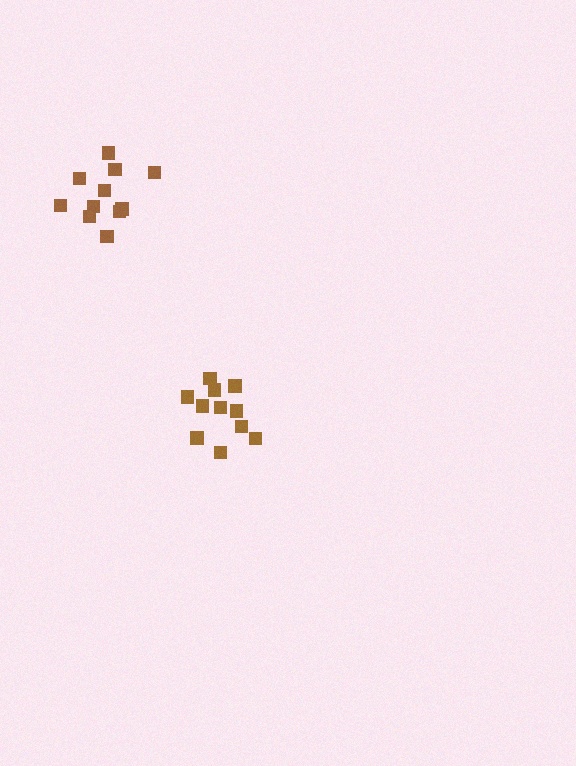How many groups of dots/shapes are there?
There are 2 groups.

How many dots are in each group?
Group 1: 11 dots, Group 2: 11 dots (22 total).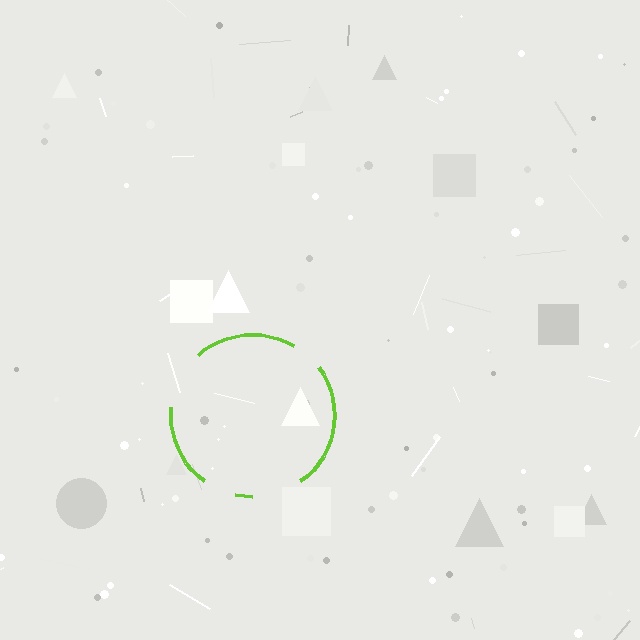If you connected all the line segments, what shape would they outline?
They would outline a circle.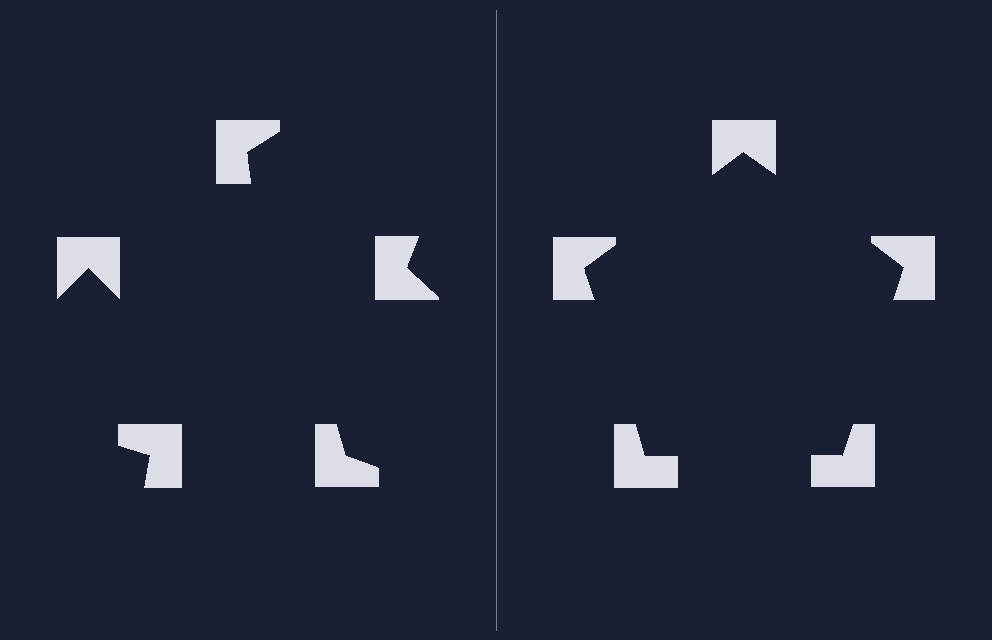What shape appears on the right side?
An illusory pentagon.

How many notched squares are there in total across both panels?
10 — 5 on each side.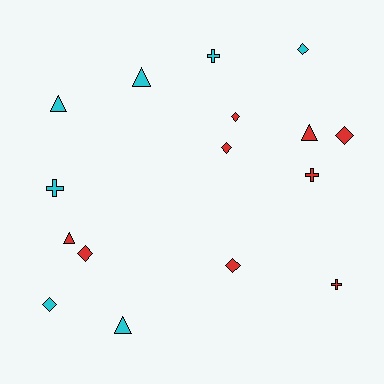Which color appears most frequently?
Red, with 9 objects.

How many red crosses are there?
There are 2 red crosses.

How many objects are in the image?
There are 16 objects.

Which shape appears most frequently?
Diamond, with 7 objects.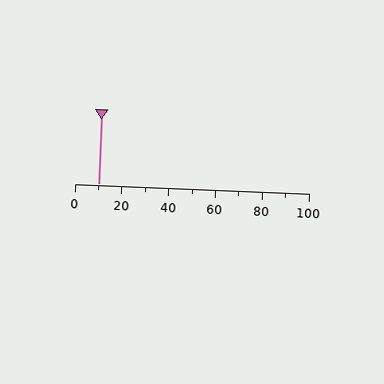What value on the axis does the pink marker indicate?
The marker indicates approximately 10.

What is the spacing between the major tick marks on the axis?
The major ticks are spaced 20 apart.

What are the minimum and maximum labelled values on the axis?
The axis runs from 0 to 100.